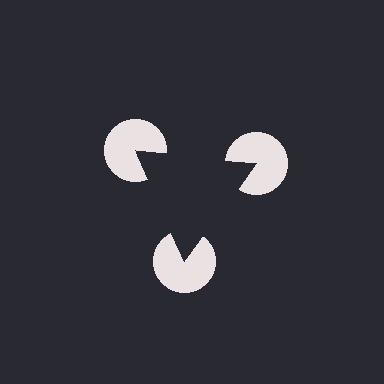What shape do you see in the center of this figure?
An illusory triangle — its edges are inferred from the aligned wedge cuts in the pac-man discs, not physically drawn.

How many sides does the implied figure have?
3 sides.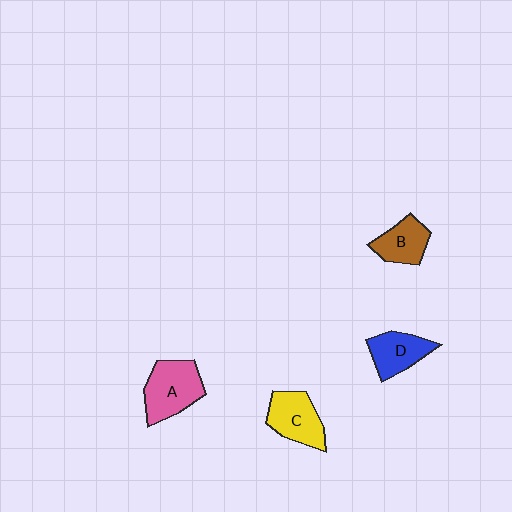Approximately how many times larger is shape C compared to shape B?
Approximately 1.3 times.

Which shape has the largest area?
Shape A (pink).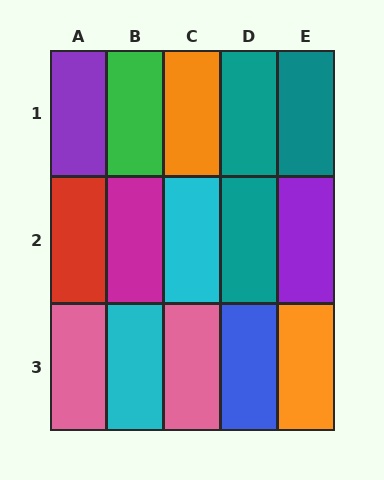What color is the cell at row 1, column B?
Green.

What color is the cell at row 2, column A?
Red.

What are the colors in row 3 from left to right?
Pink, cyan, pink, blue, orange.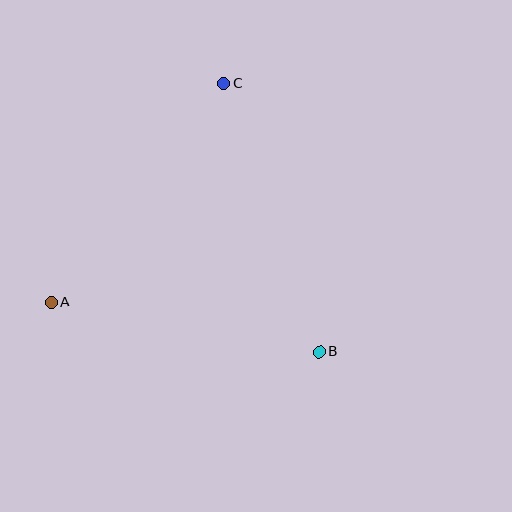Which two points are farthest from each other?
Points B and C are farthest from each other.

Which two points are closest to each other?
Points A and B are closest to each other.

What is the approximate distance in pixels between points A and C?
The distance between A and C is approximately 278 pixels.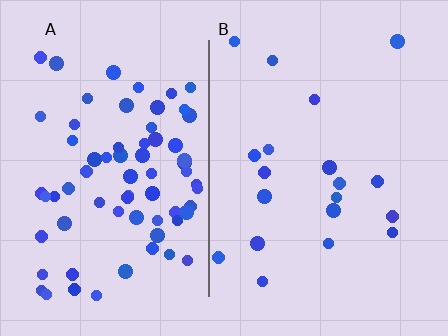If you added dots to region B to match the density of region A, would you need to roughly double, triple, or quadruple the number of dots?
Approximately quadruple.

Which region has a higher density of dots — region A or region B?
A (the left).